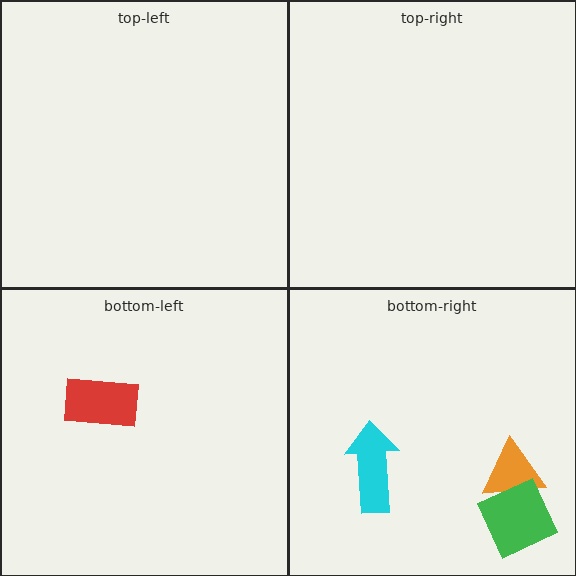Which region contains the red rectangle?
The bottom-left region.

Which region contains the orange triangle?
The bottom-right region.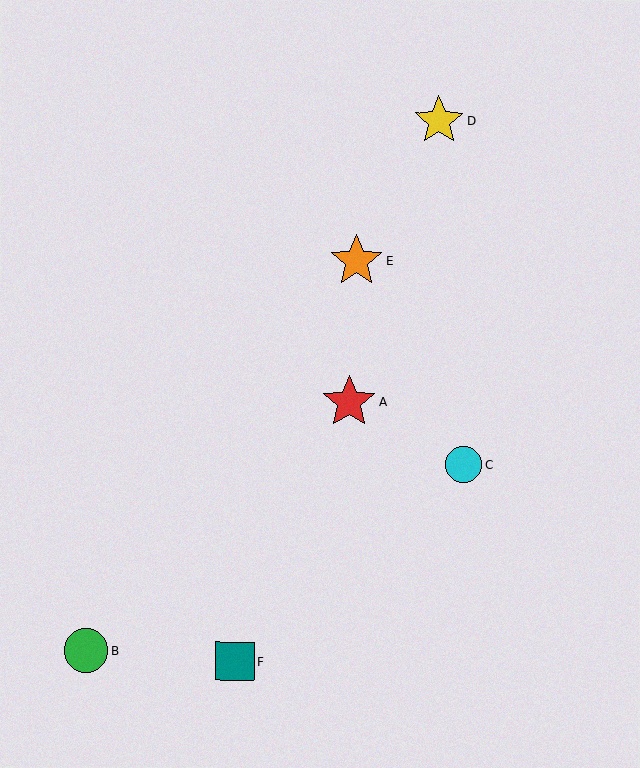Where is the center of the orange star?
The center of the orange star is at (356, 261).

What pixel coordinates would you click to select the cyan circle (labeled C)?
Click at (463, 464) to select the cyan circle C.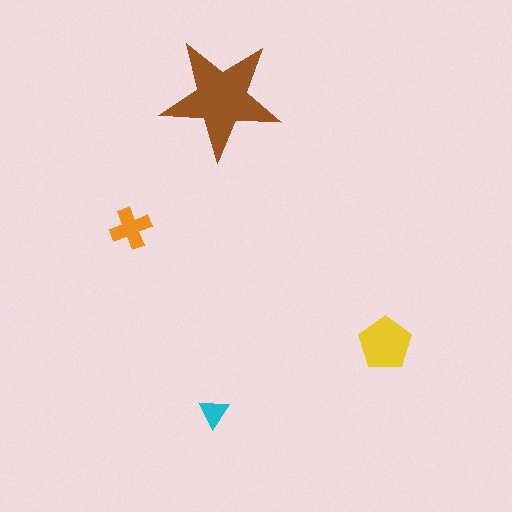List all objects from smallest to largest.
The cyan triangle, the orange cross, the yellow pentagon, the brown star.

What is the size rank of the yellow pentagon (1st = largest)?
2nd.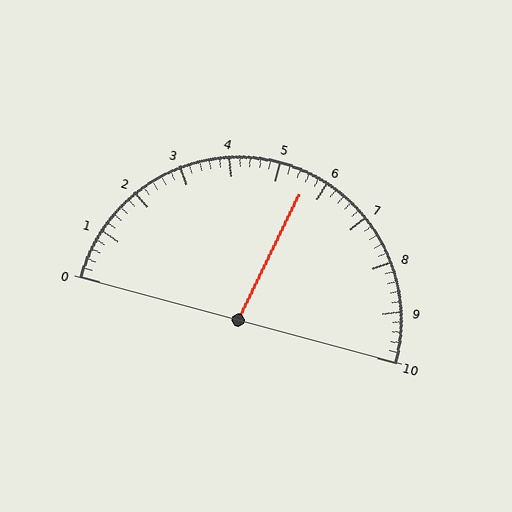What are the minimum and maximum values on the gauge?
The gauge ranges from 0 to 10.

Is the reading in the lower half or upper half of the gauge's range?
The reading is in the upper half of the range (0 to 10).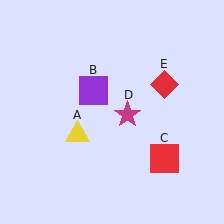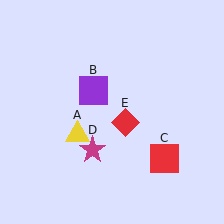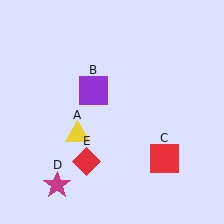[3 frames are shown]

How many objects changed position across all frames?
2 objects changed position: magenta star (object D), red diamond (object E).